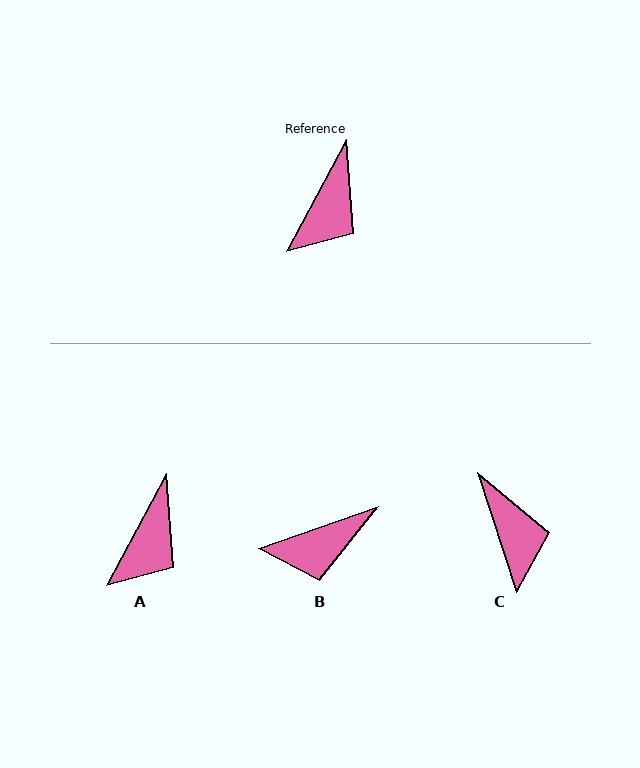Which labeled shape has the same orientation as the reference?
A.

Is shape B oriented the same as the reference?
No, it is off by about 42 degrees.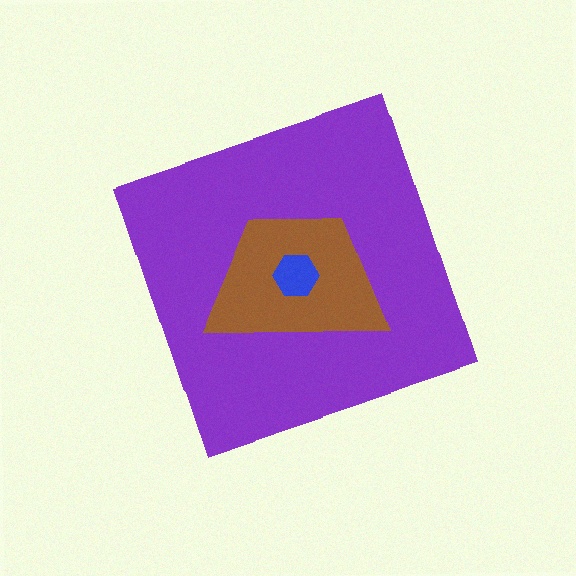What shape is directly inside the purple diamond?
The brown trapezoid.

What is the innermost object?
The blue hexagon.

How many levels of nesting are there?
3.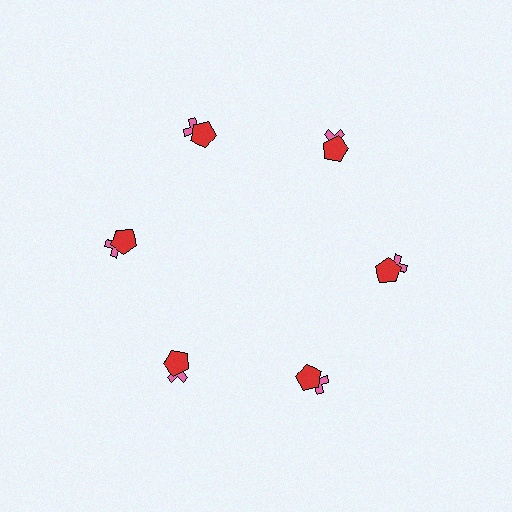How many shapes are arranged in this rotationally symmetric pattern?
There are 12 shapes, arranged in 6 groups of 2.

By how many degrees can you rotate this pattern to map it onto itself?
The pattern maps onto itself every 60 degrees of rotation.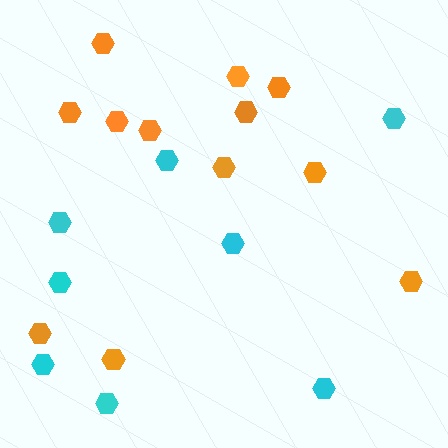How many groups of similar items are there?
There are 2 groups: one group of cyan hexagons (8) and one group of orange hexagons (12).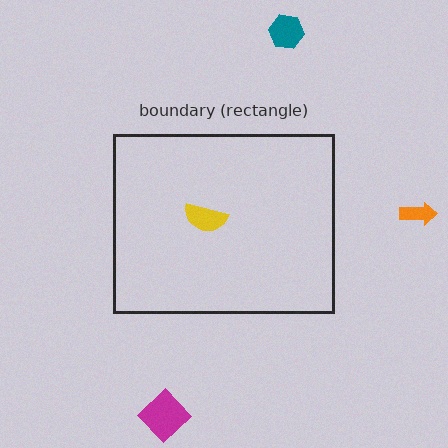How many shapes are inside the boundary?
1 inside, 3 outside.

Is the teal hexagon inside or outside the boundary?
Outside.